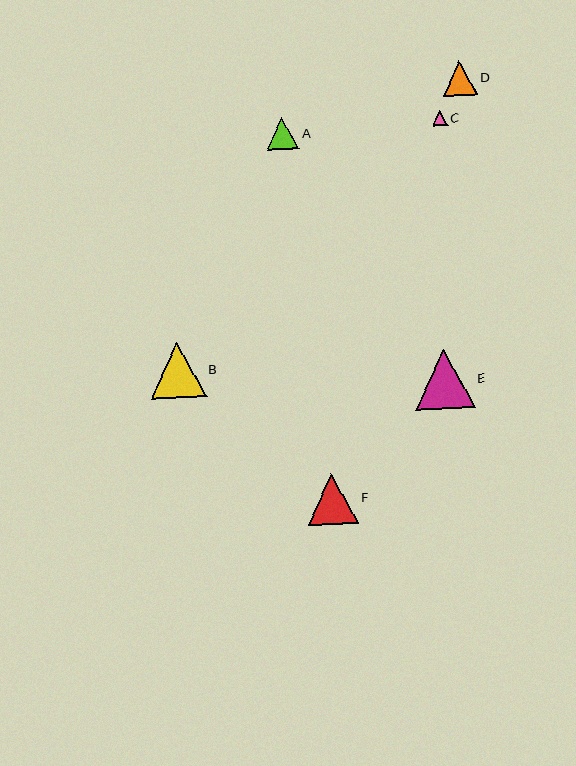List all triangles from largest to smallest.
From largest to smallest: E, B, F, D, A, C.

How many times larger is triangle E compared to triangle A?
Triangle E is approximately 1.9 times the size of triangle A.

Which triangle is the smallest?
Triangle C is the smallest with a size of approximately 15 pixels.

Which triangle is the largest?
Triangle E is the largest with a size of approximately 60 pixels.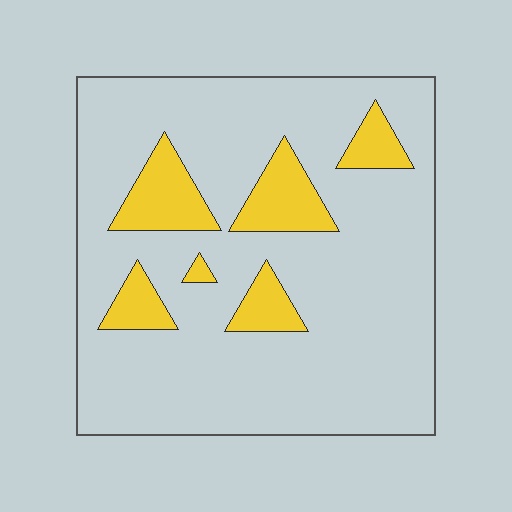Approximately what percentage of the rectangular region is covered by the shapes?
Approximately 15%.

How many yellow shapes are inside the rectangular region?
6.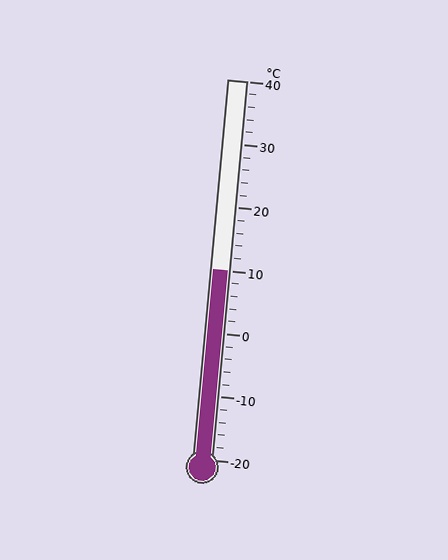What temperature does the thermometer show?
The thermometer shows approximately 10°C.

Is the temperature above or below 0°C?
The temperature is above 0°C.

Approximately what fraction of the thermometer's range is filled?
The thermometer is filled to approximately 50% of its range.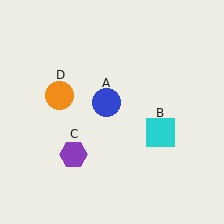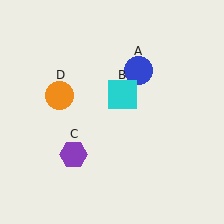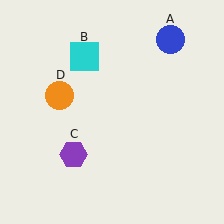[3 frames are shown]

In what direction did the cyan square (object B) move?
The cyan square (object B) moved up and to the left.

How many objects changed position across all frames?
2 objects changed position: blue circle (object A), cyan square (object B).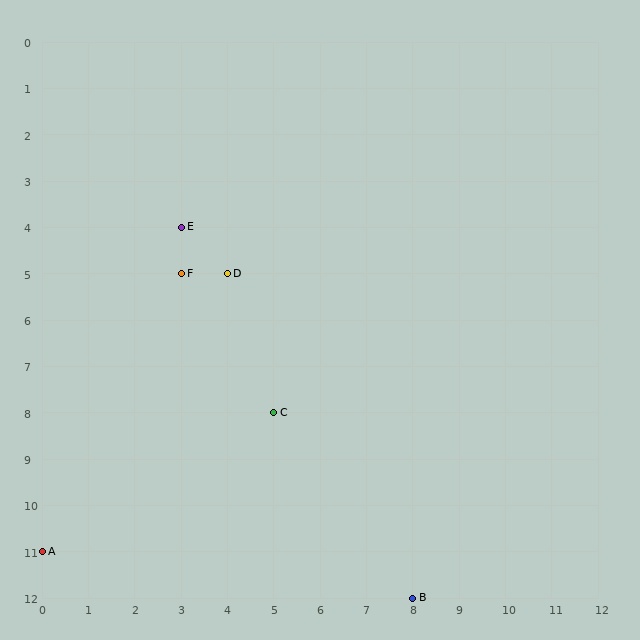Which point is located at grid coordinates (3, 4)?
Point E is at (3, 4).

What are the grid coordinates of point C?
Point C is at grid coordinates (5, 8).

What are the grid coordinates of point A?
Point A is at grid coordinates (0, 11).